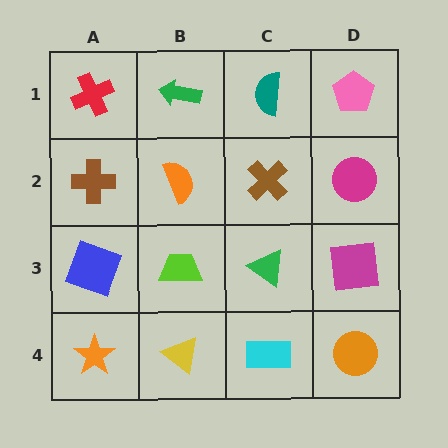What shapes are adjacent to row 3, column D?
A magenta circle (row 2, column D), an orange circle (row 4, column D), a green triangle (row 3, column C).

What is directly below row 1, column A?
A brown cross.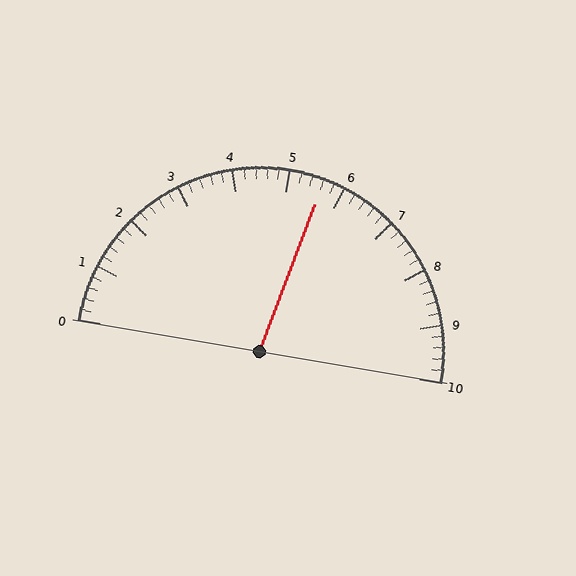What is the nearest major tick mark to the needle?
The nearest major tick mark is 6.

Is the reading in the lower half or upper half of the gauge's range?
The reading is in the upper half of the range (0 to 10).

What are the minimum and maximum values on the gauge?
The gauge ranges from 0 to 10.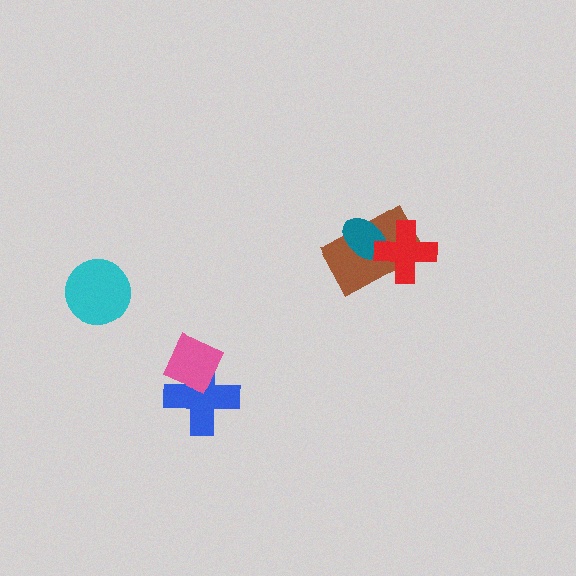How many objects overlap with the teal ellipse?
2 objects overlap with the teal ellipse.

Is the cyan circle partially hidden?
No, no other shape covers it.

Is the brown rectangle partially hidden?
Yes, it is partially covered by another shape.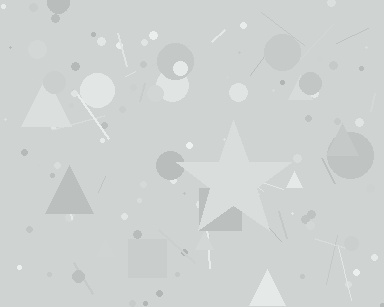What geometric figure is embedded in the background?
A star is embedded in the background.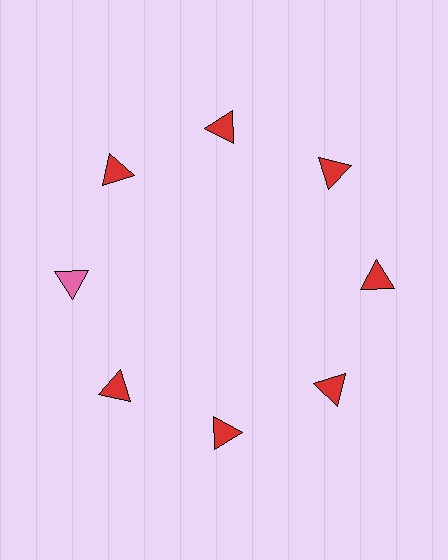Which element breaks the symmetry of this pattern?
The pink triangle at roughly the 9 o'clock position breaks the symmetry. All other shapes are red triangles.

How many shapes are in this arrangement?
There are 8 shapes arranged in a ring pattern.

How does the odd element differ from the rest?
It has a different color: pink instead of red.